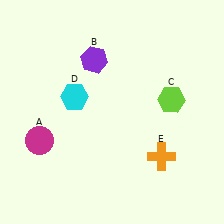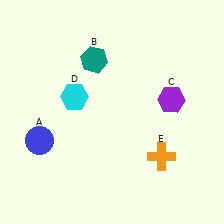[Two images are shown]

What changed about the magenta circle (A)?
In Image 1, A is magenta. In Image 2, it changed to blue.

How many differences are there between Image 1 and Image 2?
There are 3 differences between the two images.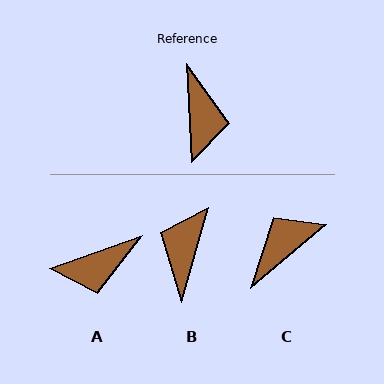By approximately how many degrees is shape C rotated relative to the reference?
Approximately 127 degrees counter-clockwise.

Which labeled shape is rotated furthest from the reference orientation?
B, about 162 degrees away.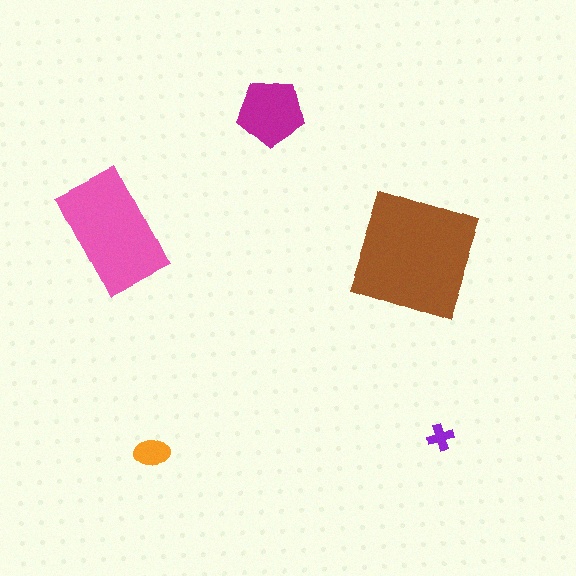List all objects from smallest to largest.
The purple cross, the orange ellipse, the magenta pentagon, the pink rectangle, the brown square.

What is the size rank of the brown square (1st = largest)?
1st.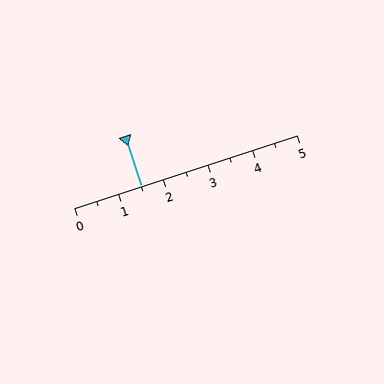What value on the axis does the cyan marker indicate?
The marker indicates approximately 1.5.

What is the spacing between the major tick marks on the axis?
The major ticks are spaced 1 apart.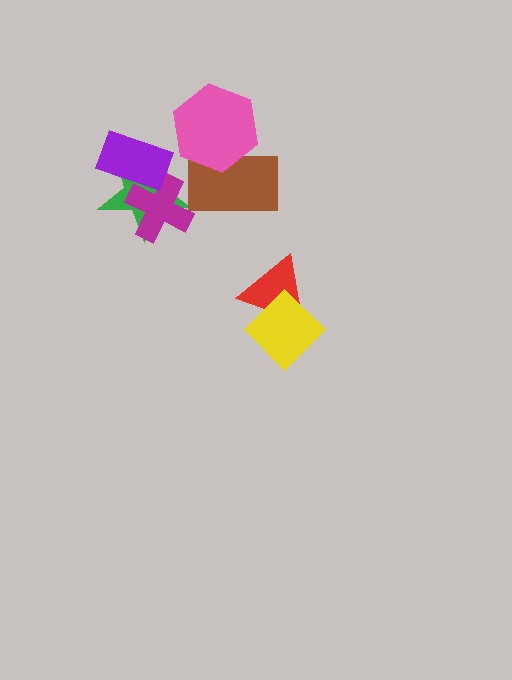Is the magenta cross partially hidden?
Yes, it is partially covered by another shape.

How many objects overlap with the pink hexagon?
1 object overlaps with the pink hexagon.